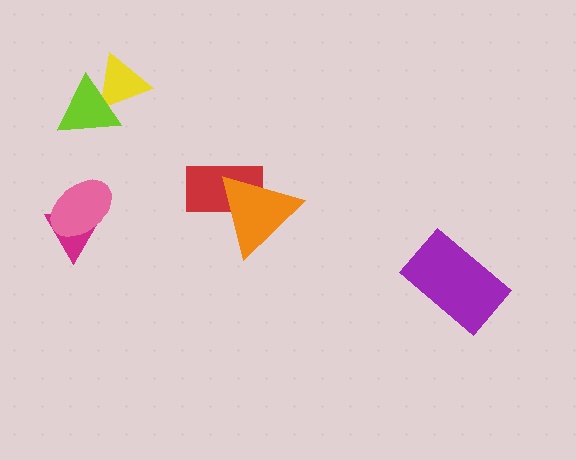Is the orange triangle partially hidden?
No, no other shape covers it.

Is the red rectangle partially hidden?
Yes, it is partially covered by another shape.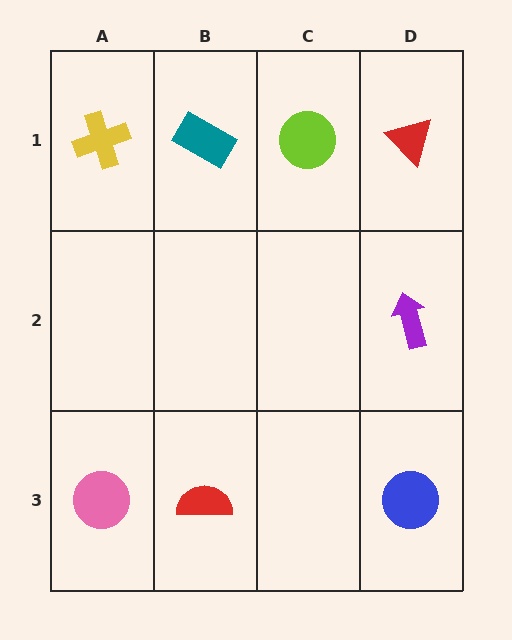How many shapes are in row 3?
3 shapes.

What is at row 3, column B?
A red semicircle.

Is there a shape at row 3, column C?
No, that cell is empty.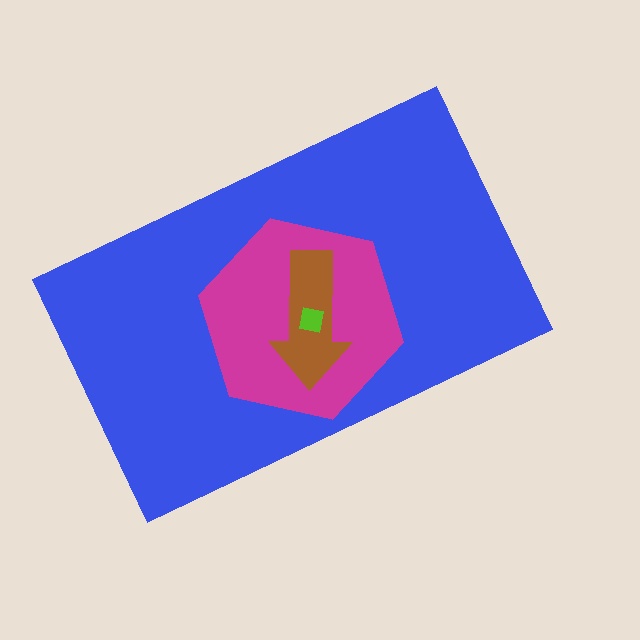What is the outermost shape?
The blue rectangle.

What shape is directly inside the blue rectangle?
The magenta hexagon.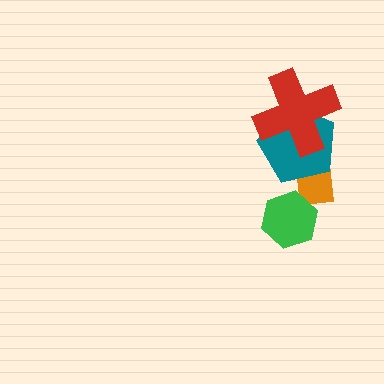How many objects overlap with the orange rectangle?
2 objects overlap with the orange rectangle.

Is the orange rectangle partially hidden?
Yes, it is partially covered by another shape.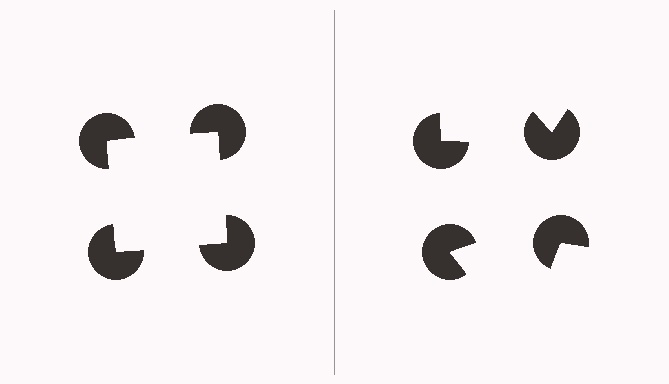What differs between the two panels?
The pac-man discs are positioned identically on both sides; only the wedge orientations differ. On the left they align to a square; on the right they are misaligned.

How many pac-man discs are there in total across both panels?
8 — 4 on each side.